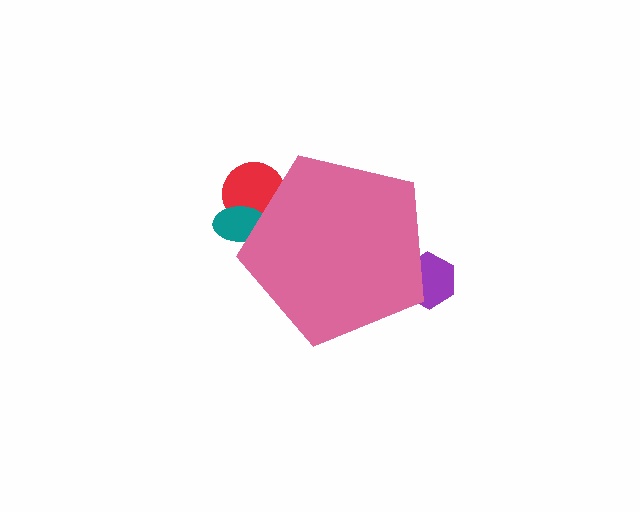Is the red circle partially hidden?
Yes, the red circle is partially hidden behind the pink pentagon.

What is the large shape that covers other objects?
A pink pentagon.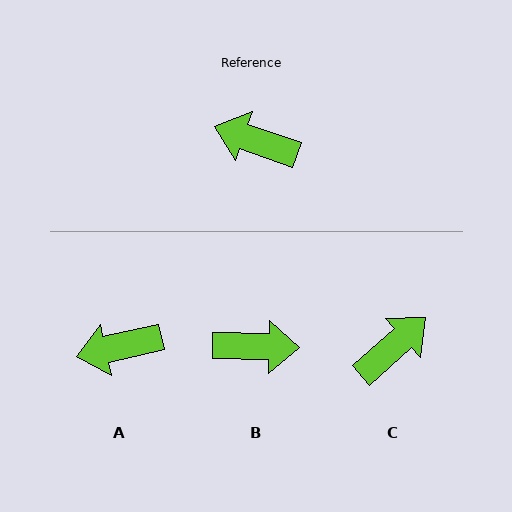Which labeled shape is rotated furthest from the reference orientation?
B, about 162 degrees away.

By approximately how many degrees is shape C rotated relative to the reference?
Approximately 119 degrees clockwise.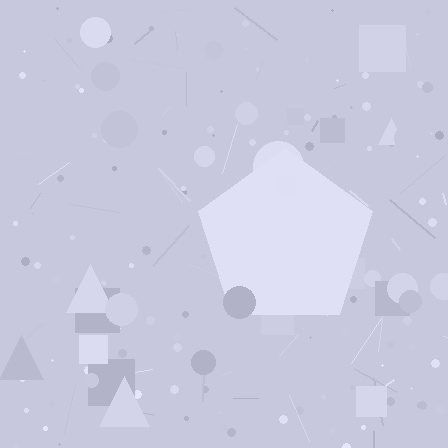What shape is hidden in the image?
A pentagon is hidden in the image.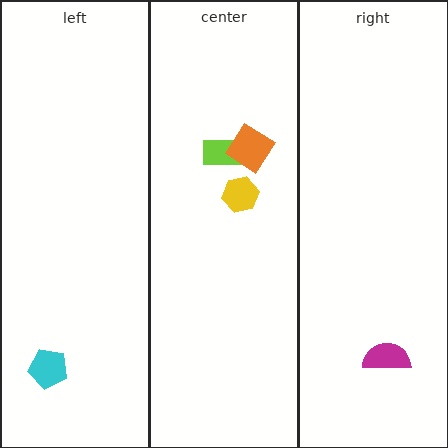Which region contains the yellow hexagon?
The center region.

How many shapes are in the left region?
1.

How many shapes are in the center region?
3.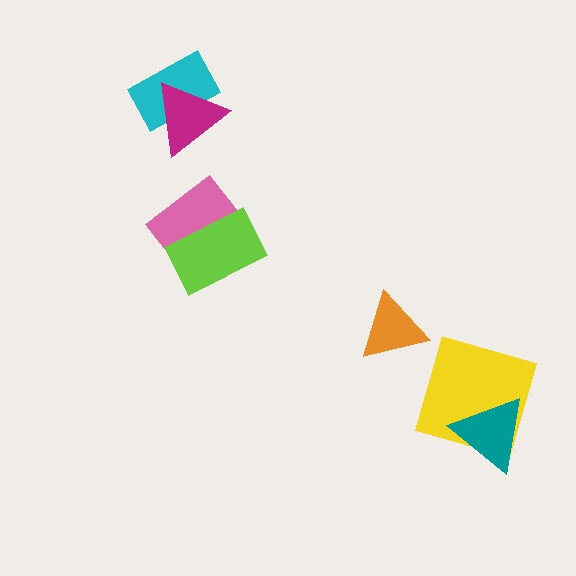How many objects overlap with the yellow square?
1 object overlaps with the yellow square.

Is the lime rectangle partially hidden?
No, no other shape covers it.